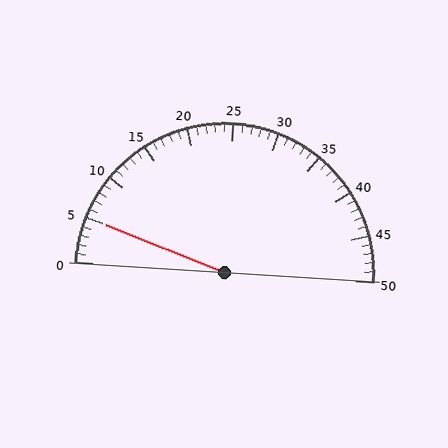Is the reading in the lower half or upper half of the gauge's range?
The reading is in the lower half of the range (0 to 50).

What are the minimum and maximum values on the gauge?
The gauge ranges from 0 to 50.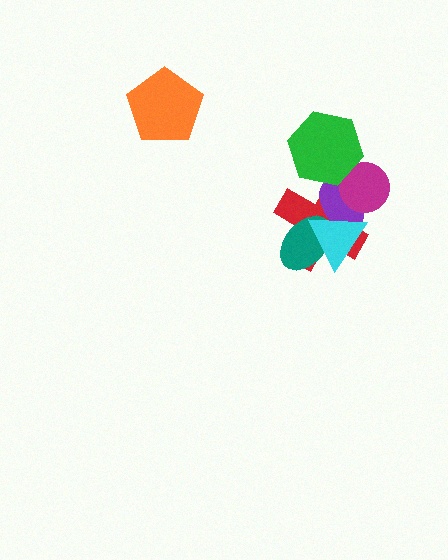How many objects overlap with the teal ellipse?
3 objects overlap with the teal ellipse.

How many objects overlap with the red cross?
5 objects overlap with the red cross.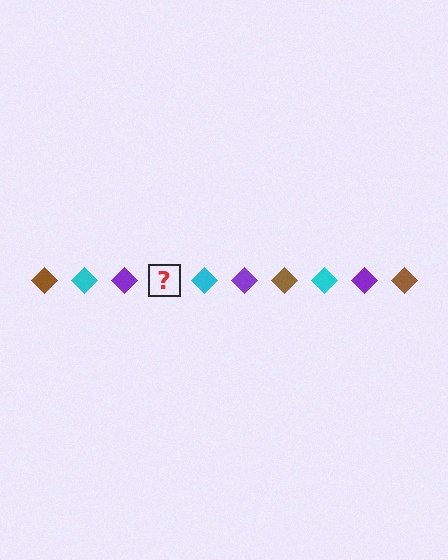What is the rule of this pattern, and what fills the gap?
The rule is that the pattern cycles through brown, cyan, purple diamonds. The gap should be filled with a brown diamond.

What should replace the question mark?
The question mark should be replaced with a brown diamond.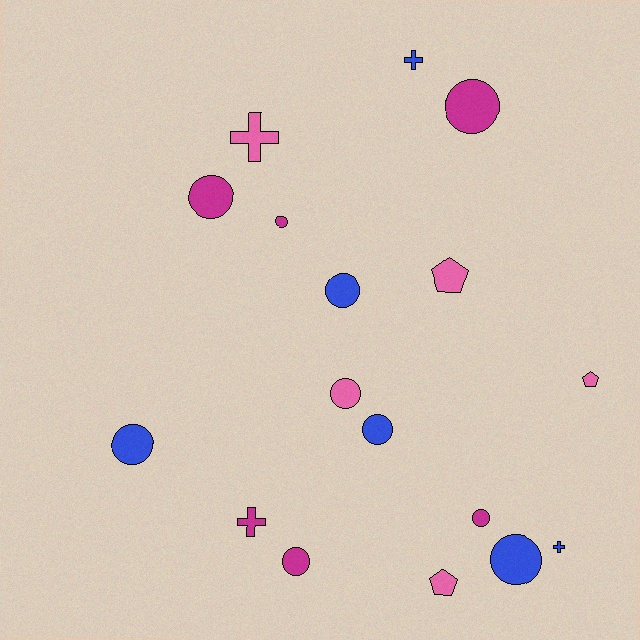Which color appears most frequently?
Blue, with 6 objects.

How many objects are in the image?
There are 17 objects.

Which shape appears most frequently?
Circle, with 10 objects.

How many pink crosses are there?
There is 1 pink cross.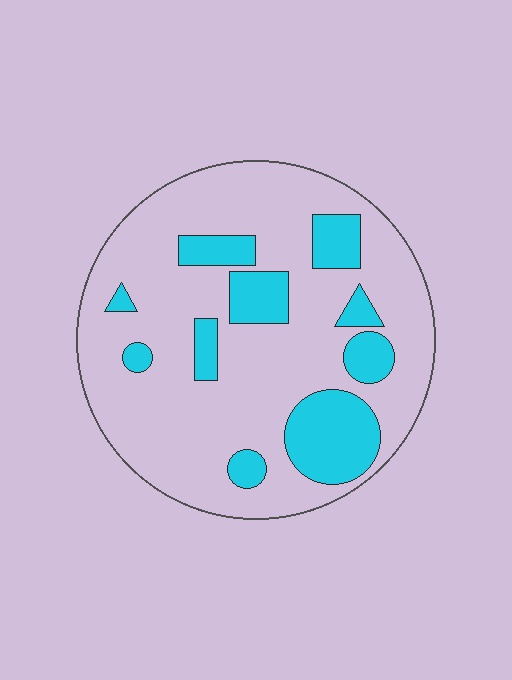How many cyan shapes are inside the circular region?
10.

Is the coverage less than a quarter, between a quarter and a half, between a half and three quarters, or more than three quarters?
Less than a quarter.